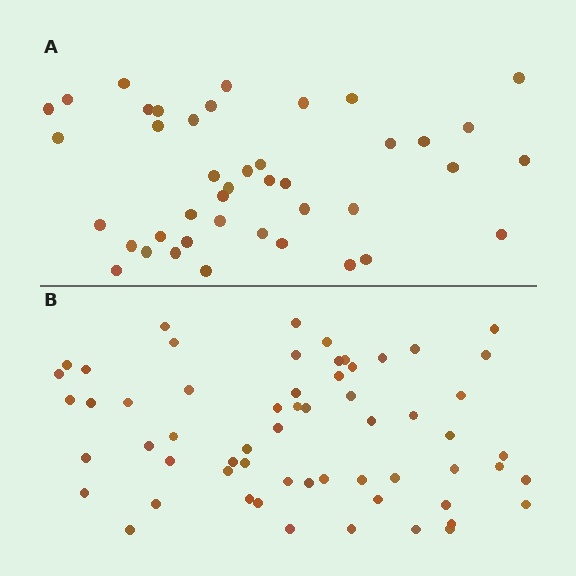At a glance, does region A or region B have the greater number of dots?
Region B (the bottom region) has more dots.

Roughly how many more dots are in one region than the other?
Region B has approximately 20 more dots than region A.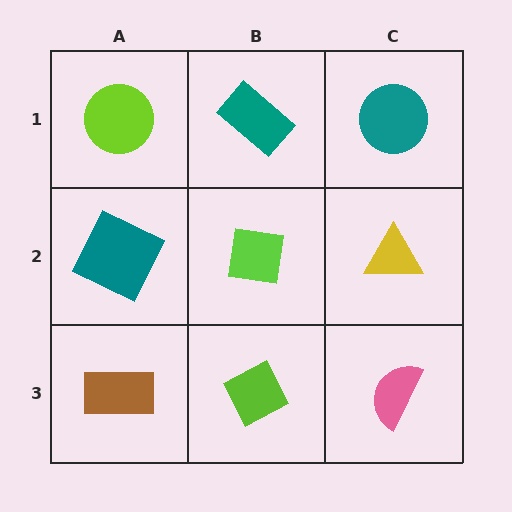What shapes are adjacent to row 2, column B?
A teal rectangle (row 1, column B), a lime diamond (row 3, column B), a teal square (row 2, column A), a yellow triangle (row 2, column C).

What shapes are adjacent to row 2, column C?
A teal circle (row 1, column C), a pink semicircle (row 3, column C), a lime square (row 2, column B).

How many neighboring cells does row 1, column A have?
2.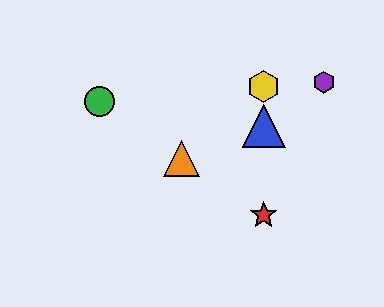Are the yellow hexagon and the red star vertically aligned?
Yes, both are at x≈264.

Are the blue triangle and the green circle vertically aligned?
No, the blue triangle is at x≈264 and the green circle is at x≈99.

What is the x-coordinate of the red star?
The red star is at x≈264.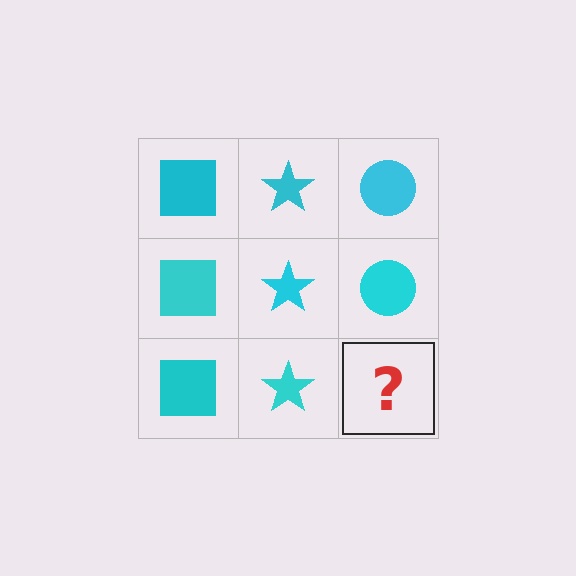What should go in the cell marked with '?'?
The missing cell should contain a cyan circle.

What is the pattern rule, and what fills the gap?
The rule is that each column has a consistent shape. The gap should be filled with a cyan circle.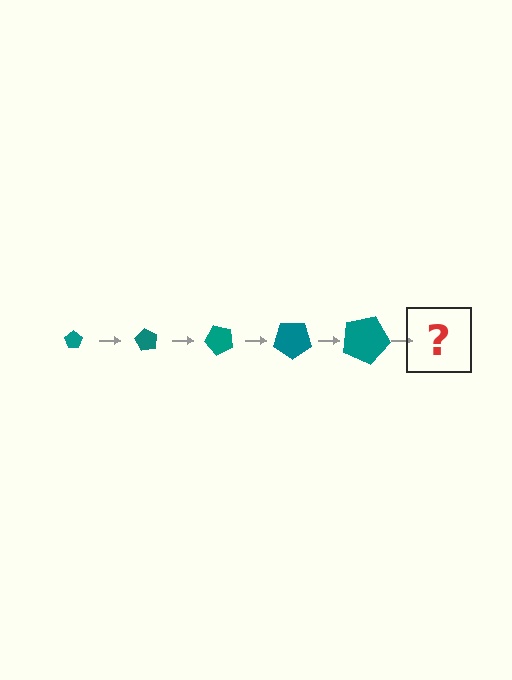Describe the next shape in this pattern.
It should be a pentagon, larger than the previous one and rotated 300 degrees from the start.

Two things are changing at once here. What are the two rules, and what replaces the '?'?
The two rules are that the pentagon grows larger each step and it rotates 60 degrees each step. The '?' should be a pentagon, larger than the previous one and rotated 300 degrees from the start.